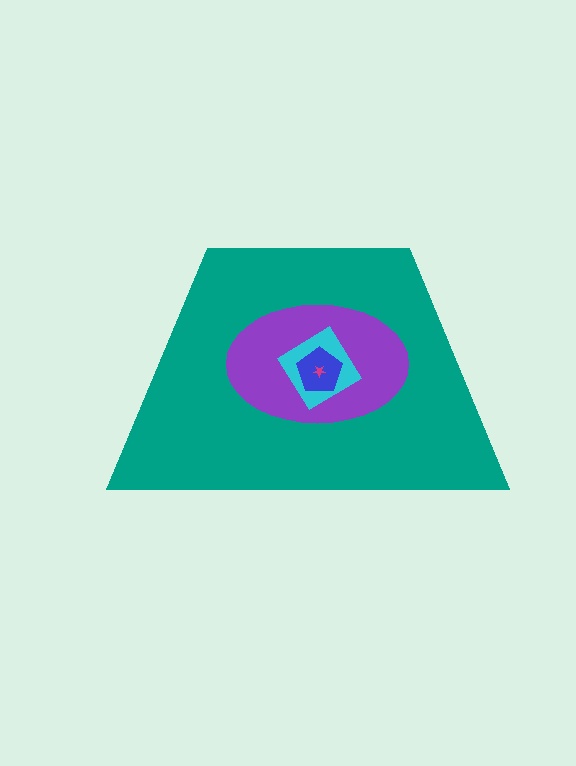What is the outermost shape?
The teal trapezoid.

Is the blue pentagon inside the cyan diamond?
Yes.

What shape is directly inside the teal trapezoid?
The purple ellipse.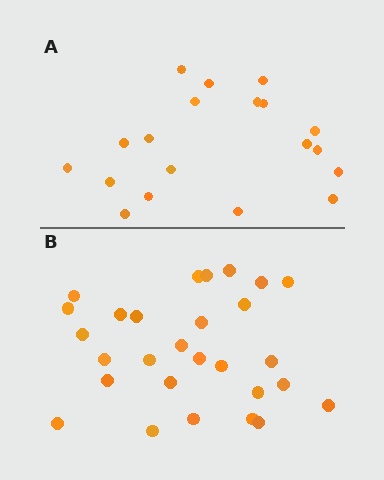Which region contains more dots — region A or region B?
Region B (the bottom region) has more dots.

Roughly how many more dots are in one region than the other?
Region B has roughly 8 or so more dots than region A.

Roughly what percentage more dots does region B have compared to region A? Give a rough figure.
About 45% more.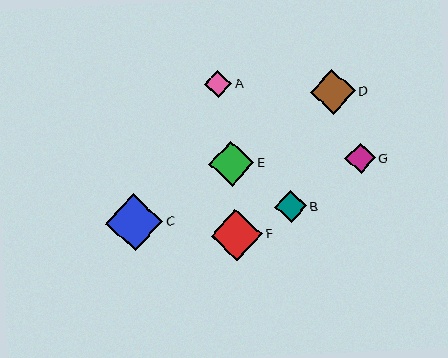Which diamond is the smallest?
Diamond A is the smallest with a size of approximately 27 pixels.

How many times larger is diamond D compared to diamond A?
Diamond D is approximately 1.7 times the size of diamond A.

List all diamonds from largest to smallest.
From largest to smallest: C, F, D, E, B, G, A.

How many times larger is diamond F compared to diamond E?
Diamond F is approximately 1.1 times the size of diamond E.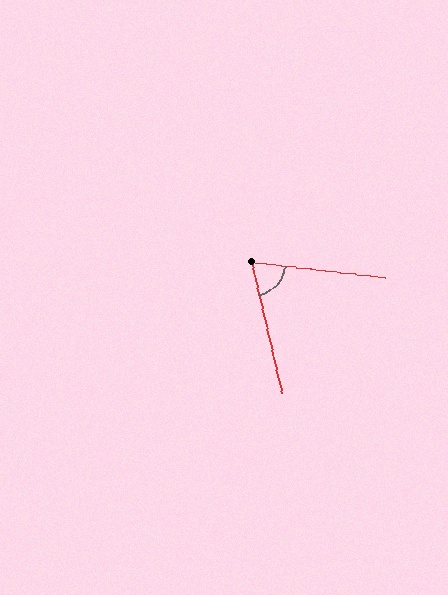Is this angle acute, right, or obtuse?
It is acute.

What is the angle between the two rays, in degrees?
Approximately 70 degrees.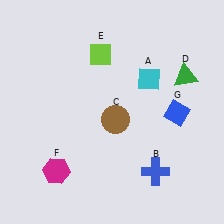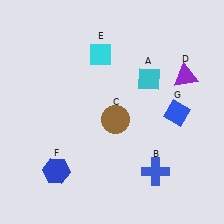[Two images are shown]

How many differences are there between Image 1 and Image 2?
There are 3 differences between the two images.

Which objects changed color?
D changed from green to purple. E changed from lime to cyan. F changed from magenta to blue.